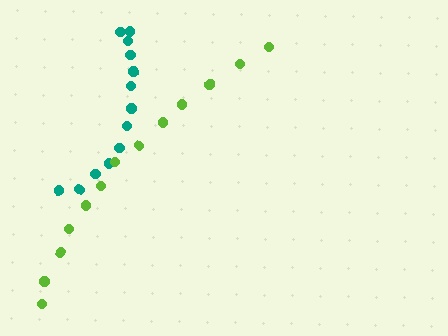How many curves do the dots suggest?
There are 2 distinct paths.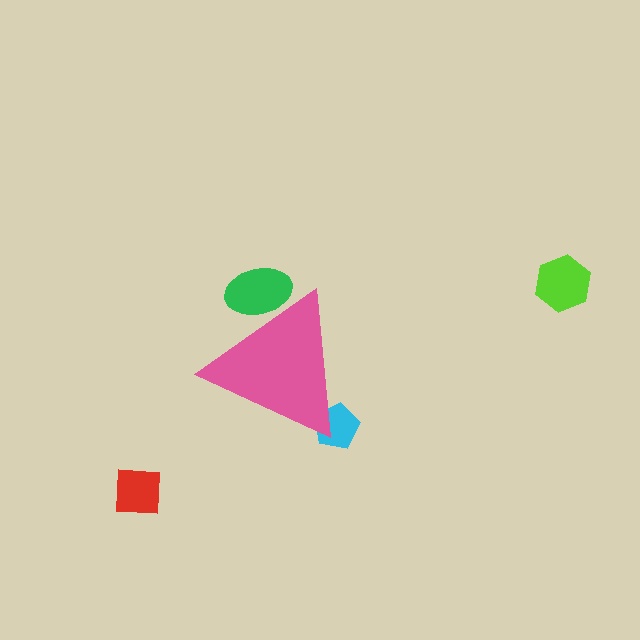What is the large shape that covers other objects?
A pink triangle.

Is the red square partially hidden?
No, the red square is fully visible.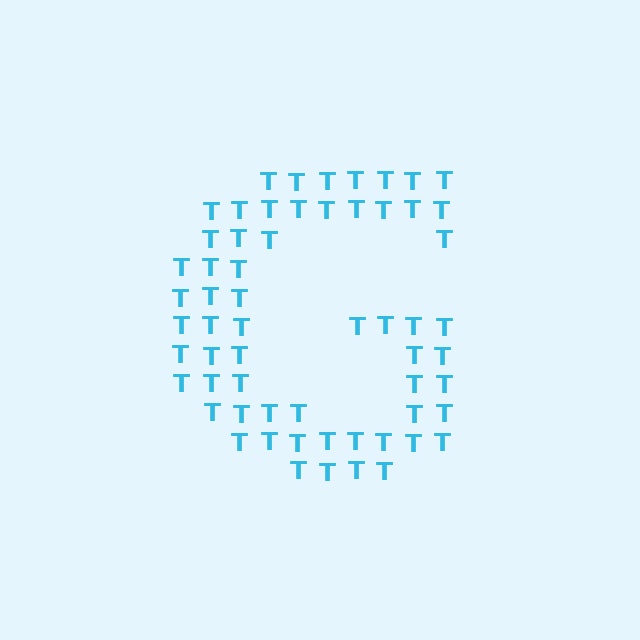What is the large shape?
The large shape is the letter G.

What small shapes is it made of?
It is made of small letter T's.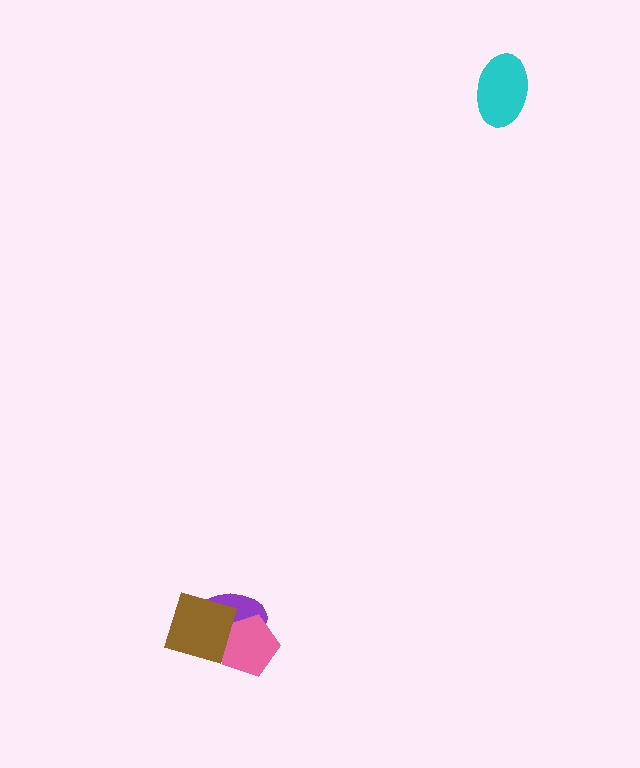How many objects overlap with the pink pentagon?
2 objects overlap with the pink pentagon.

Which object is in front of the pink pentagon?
The brown square is in front of the pink pentagon.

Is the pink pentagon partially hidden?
Yes, it is partially covered by another shape.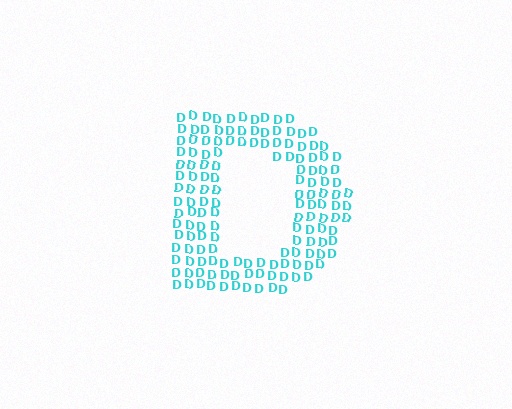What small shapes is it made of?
It is made of small letter D's.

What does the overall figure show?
The overall figure shows the letter D.